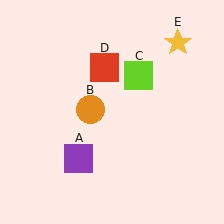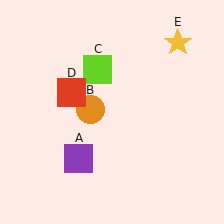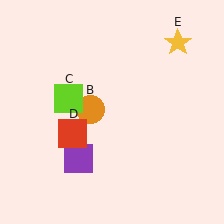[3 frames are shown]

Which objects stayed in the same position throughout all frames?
Purple square (object A) and orange circle (object B) and yellow star (object E) remained stationary.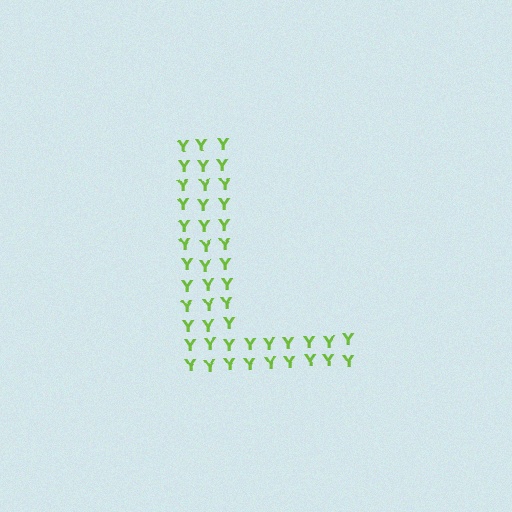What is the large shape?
The large shape is the letter L.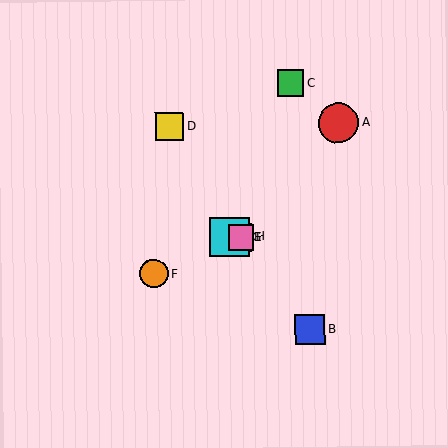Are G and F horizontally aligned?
No, G is at y≈237 and F is at y≈274.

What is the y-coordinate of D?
Object D is at y≈126.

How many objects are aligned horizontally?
3 objects (E, G, H) are aligned horizontally.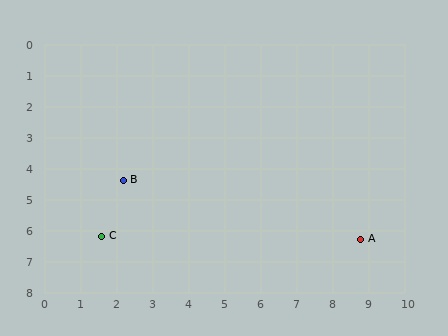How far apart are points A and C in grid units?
Points A and C are about 7.2 grid units apart.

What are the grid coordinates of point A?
Point A is at approximately (8.8, 6.3).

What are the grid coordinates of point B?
Point B is at approximately (2.2, 4.4).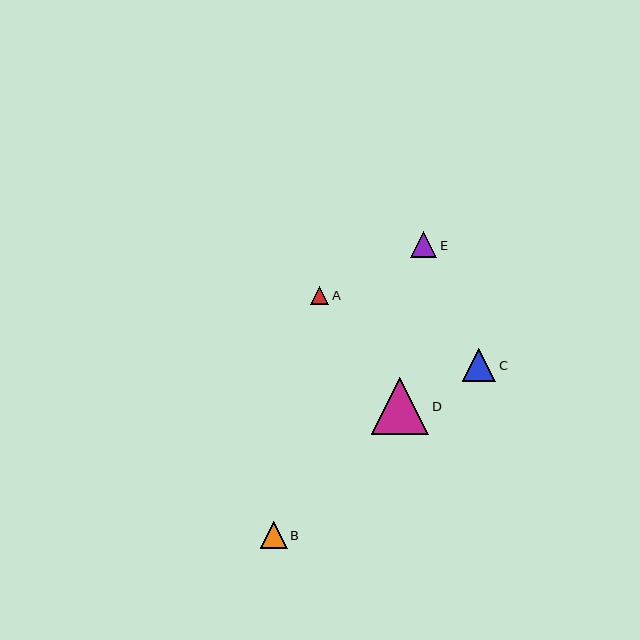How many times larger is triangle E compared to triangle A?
Triangle E is approximately 1.5 times the size of triangle A.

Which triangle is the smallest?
Triangle A is the smallest with a size of approximately 18 pixels.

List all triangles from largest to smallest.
From largest to smallest: D, C, B, E, A.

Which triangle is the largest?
Triangle D is the largest with a size of approximately 57 pixels.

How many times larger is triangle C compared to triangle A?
Triangle C is approximately 1.9 times the size of triangle A.